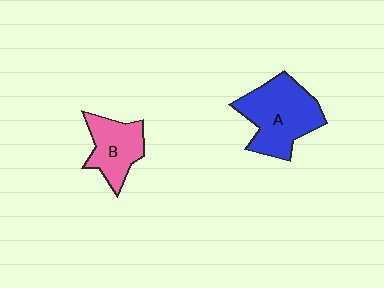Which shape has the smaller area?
Shape B (pink).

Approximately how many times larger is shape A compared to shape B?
Approximately 1.5 times.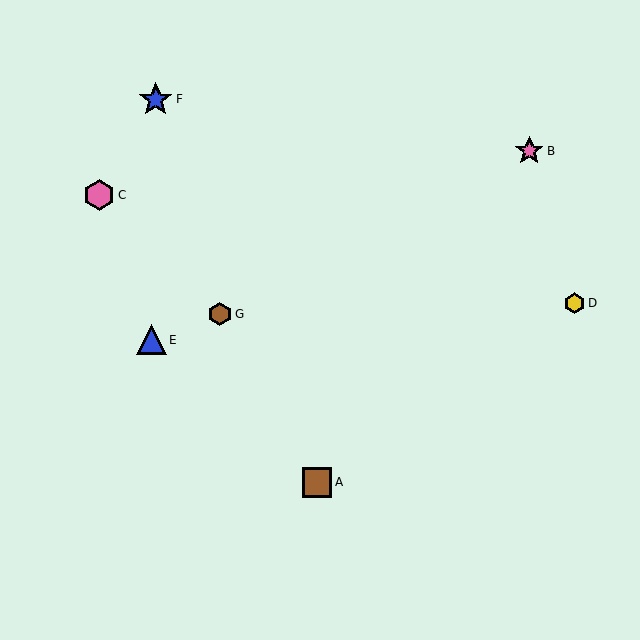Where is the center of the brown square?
The center of the brown square is at (317, 482).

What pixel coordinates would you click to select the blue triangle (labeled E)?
Click at (151, 340) to select the blue triangle E.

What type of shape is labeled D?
Shape D is a yellow hexagon.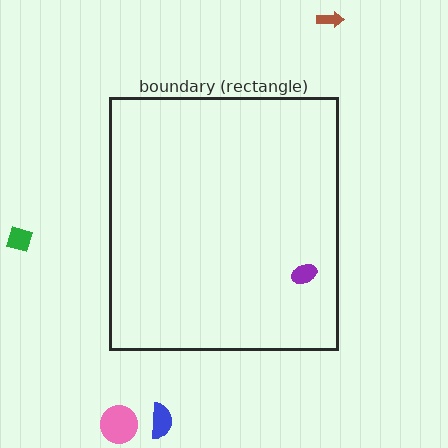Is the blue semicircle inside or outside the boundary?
Outside.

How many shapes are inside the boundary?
1 inside, 4 outside.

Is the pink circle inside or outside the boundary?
Outside.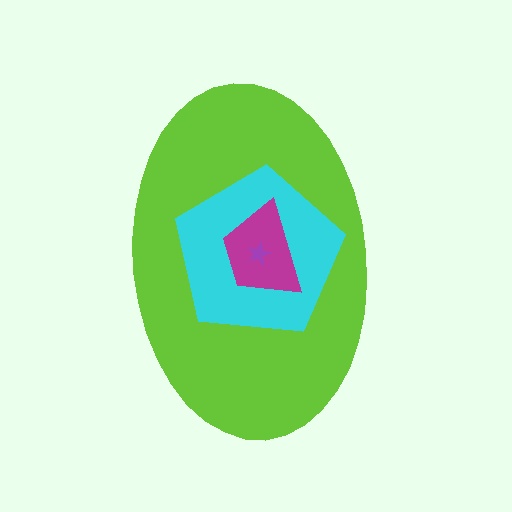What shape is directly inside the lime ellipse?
The cyan pentagon.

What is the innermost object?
The purple star.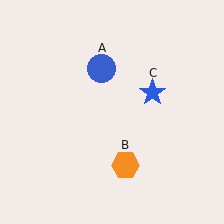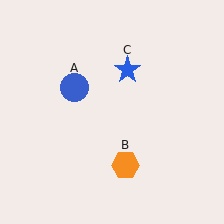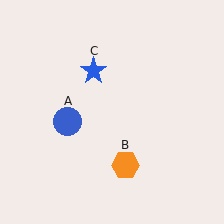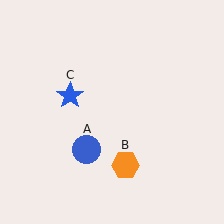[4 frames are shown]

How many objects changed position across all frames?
2 objects changed position: blue circle (object A), blue star (object C).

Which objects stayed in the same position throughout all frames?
Orange hexagon (object B) remained stationary.